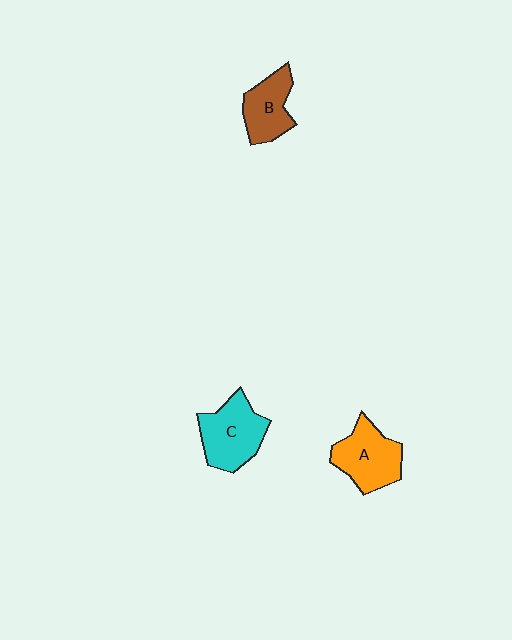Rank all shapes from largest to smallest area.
From largest to smallest: C (cyan), A (orange), B (brown).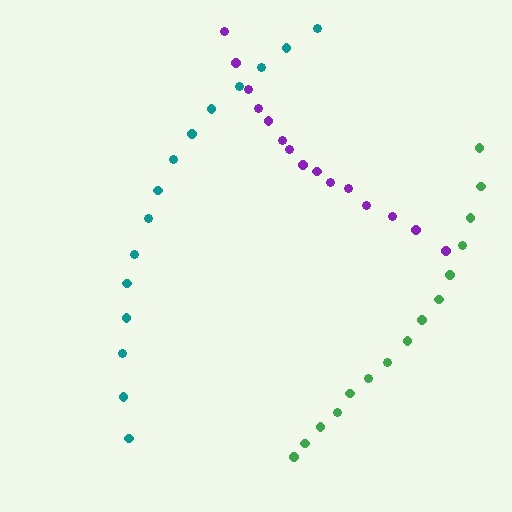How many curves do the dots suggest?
There are 3 distinct paths.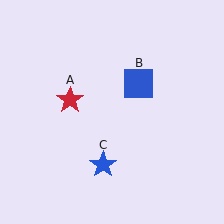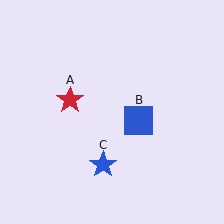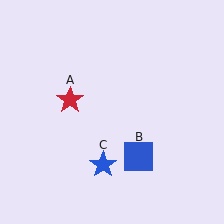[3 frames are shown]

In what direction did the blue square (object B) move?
The blue square (object B) moved down.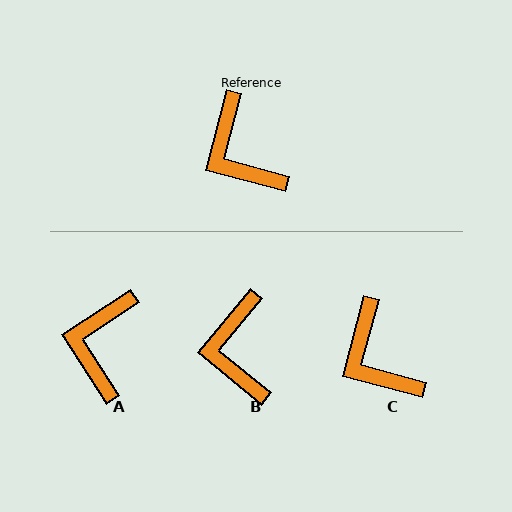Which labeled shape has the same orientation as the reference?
C.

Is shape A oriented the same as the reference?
No, it is off by about 42 degrees.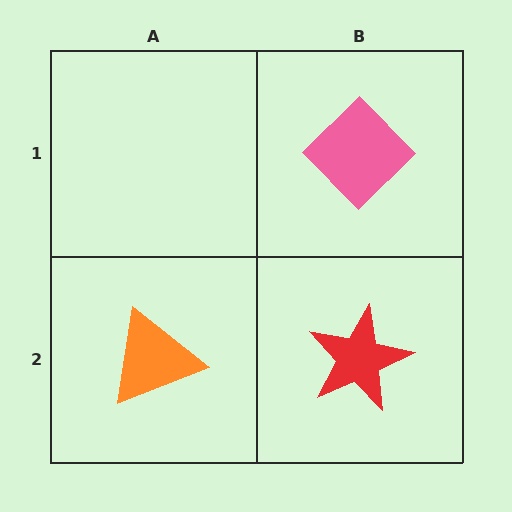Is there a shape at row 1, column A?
No, that cell is empty.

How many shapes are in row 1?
1 shape.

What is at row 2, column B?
A red star.